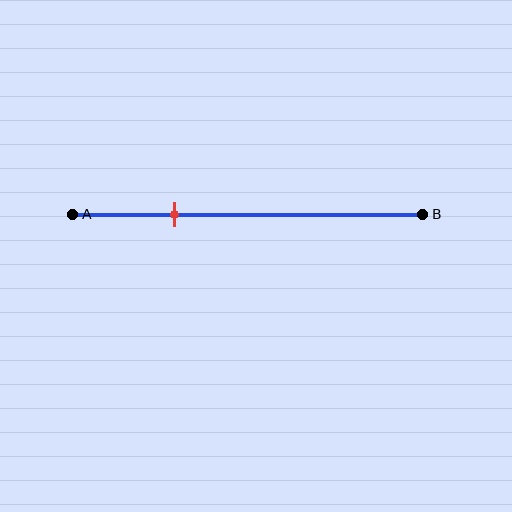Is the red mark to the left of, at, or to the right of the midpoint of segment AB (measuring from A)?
The red mark is to the left of the midpoint of segment AB.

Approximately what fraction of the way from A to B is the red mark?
The red mark is approximately 30% of the way from A to B.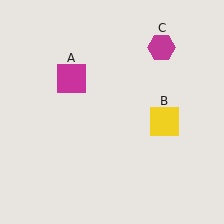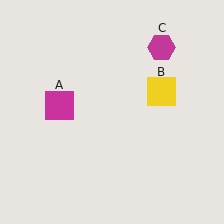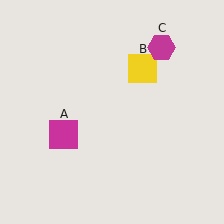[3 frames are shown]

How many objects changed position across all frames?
2 objects changed position: magenta square (object A), yellow square (object B).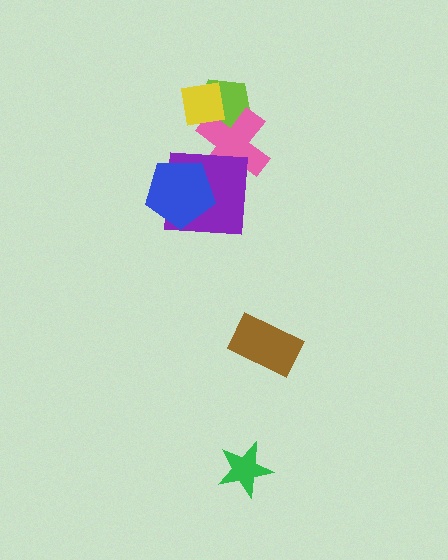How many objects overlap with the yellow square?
2 objects overlap with the yellow square.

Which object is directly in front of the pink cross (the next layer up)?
The yellow square is directly in front of the pink cross.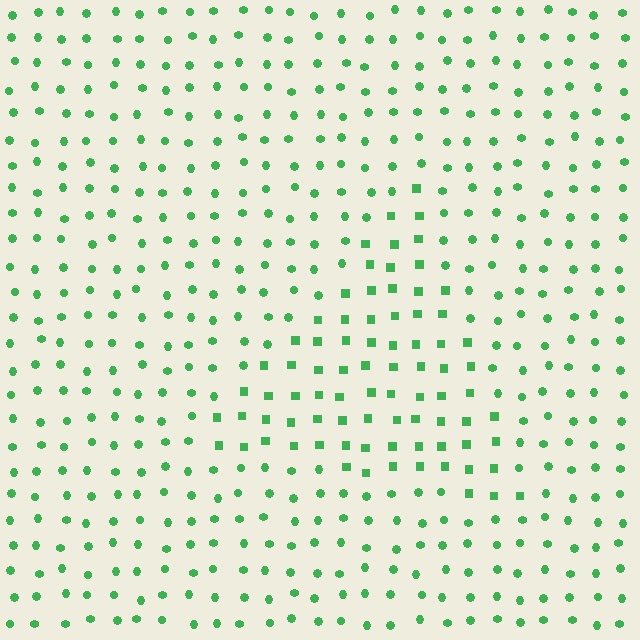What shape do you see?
I see a triangle.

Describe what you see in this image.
The image is filled with small green elements arranged in a uniform grid. A triangle-shaped region contains squares, while the surrounding area contains circles. The boundary is defined purely by the change in element shape.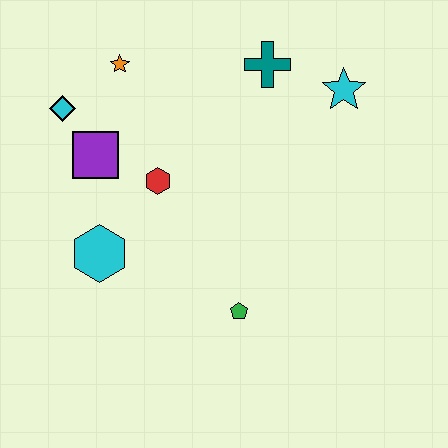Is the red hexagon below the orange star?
Yes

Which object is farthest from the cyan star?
The cyan hexagon is farthest from the cyan star.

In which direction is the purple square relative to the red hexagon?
The purple square is to the left of the red hexagon.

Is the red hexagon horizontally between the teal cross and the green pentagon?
No